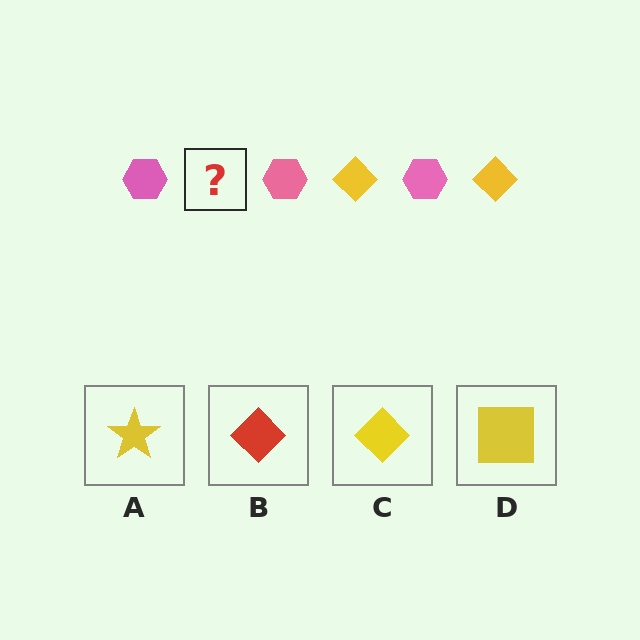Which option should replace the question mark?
Option C.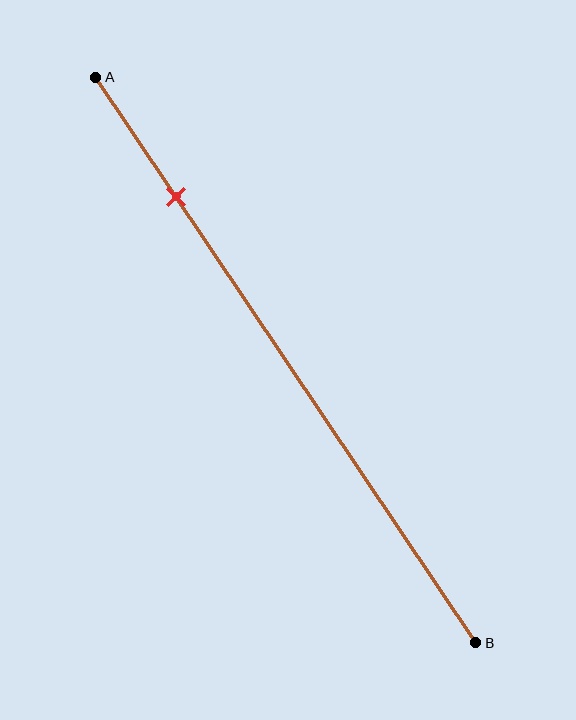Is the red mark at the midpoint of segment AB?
No, the mark is at about 20% from A, not at the 50% midpoint.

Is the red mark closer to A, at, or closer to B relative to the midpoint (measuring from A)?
The red mark is closer to point A than the midpoint of segment AB.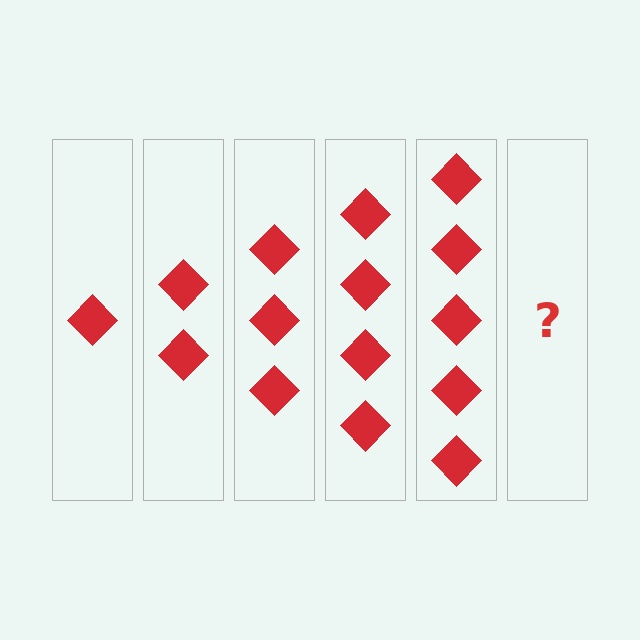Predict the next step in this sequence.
The next step is 6 diamonds.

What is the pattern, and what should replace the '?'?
The pattern is that each step adds one more diamond. The '?' should be 6 diamonds.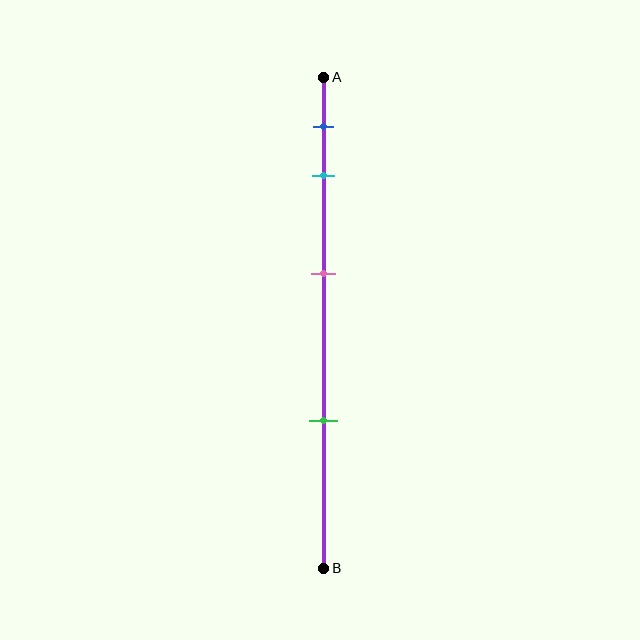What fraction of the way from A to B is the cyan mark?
The cyan mark is approximately 20% (0.2) of the way from A to B.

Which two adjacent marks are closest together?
The blue and cyan marks are the closest adjacent pair.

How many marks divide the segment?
There are 4 marks dividing the segment.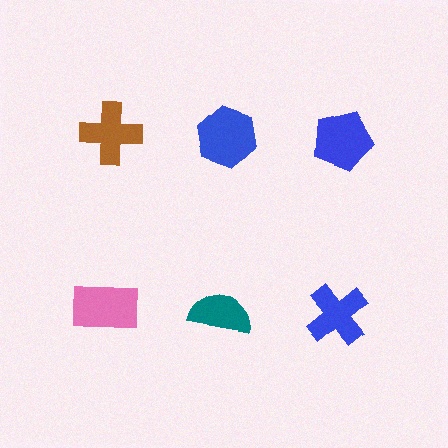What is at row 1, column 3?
A blue pentagon.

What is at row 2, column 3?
A blue cross.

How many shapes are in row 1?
3 shapes.